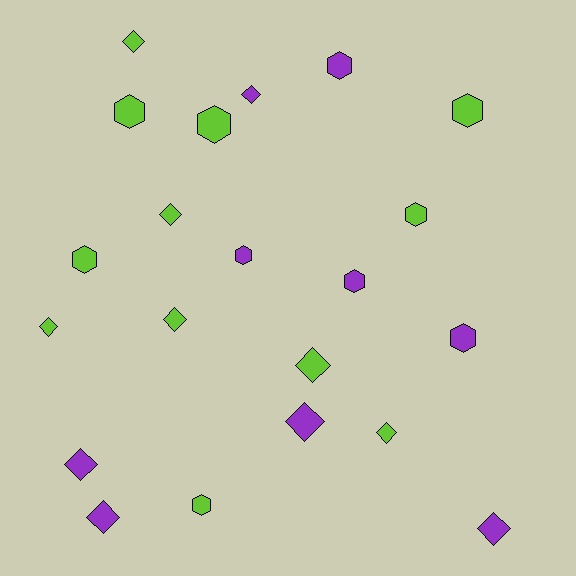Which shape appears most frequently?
Diamond, with 11 objects.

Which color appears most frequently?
Lime, with 12 objects.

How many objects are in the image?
There are 21 objects.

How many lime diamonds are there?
There are 6 lime diamonds.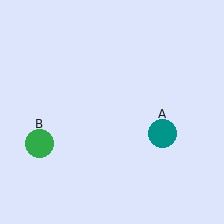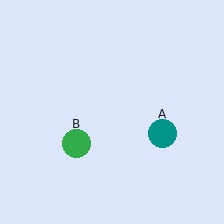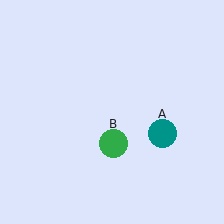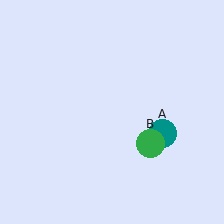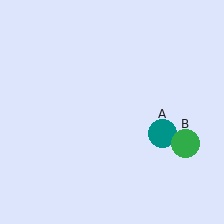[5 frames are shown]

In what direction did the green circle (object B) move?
The green circle (object B) moved right.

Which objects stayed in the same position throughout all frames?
Teal circle (object A) remained stationary.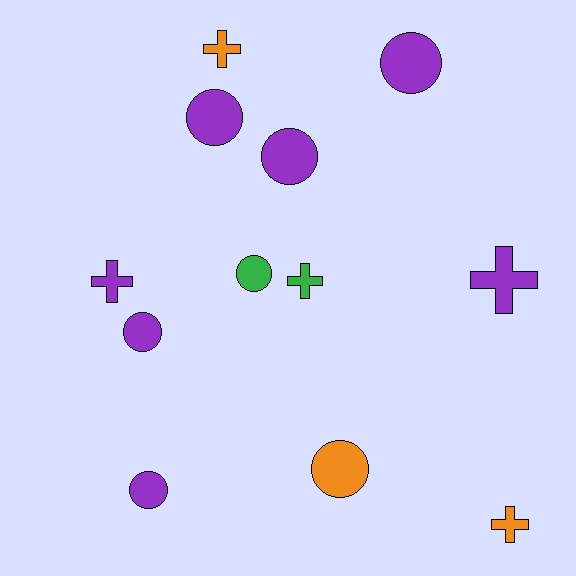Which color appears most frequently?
Purple, with 7 objects.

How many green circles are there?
There is 1 green circle.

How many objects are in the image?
There are 12 objects.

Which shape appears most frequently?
Circle, with 7 objects.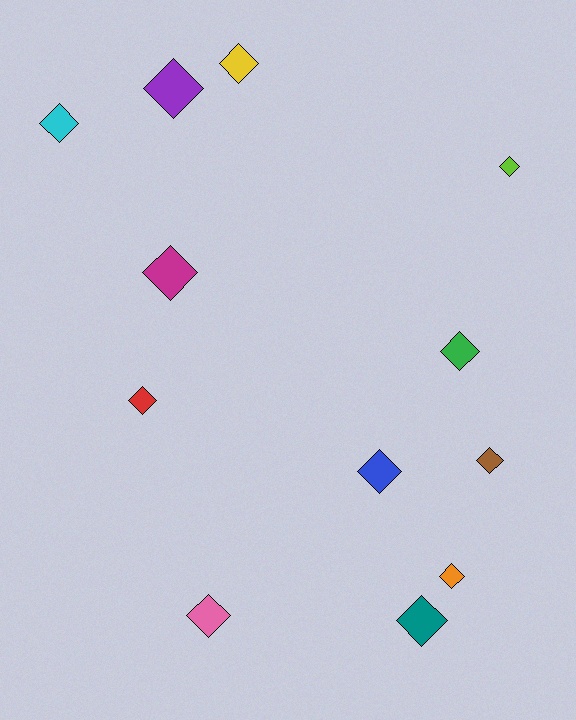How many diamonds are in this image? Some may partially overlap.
There are 12 diamonds.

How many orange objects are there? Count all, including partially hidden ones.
There is 1 orange object.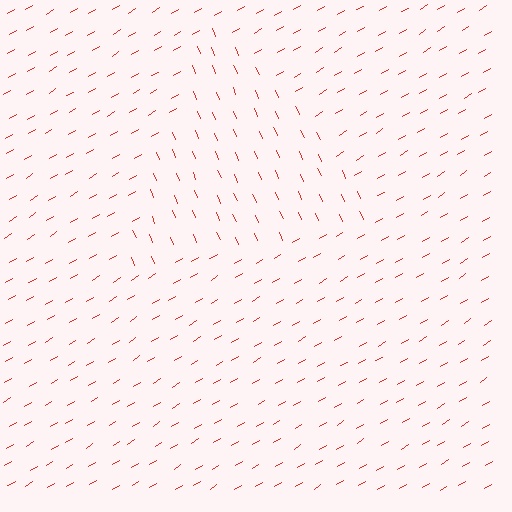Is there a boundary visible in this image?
Yes, there is a texture boundary formed by a change in line orientation.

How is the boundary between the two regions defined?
The boundary is defined purely by a change in line orientation (approximately 82 degrees difference). All lines are the same color and thickness.